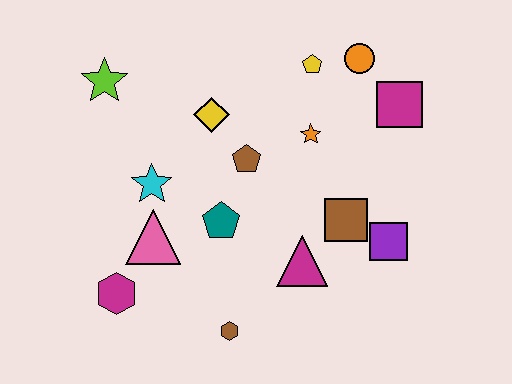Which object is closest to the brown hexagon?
The magenta triangle is closest to the brown hexagon.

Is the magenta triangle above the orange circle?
No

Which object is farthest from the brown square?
The lime star is farthest from the brown square.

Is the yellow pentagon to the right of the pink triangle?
Yes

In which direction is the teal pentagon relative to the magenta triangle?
The teal pentagon is to the left of the magenta triangle.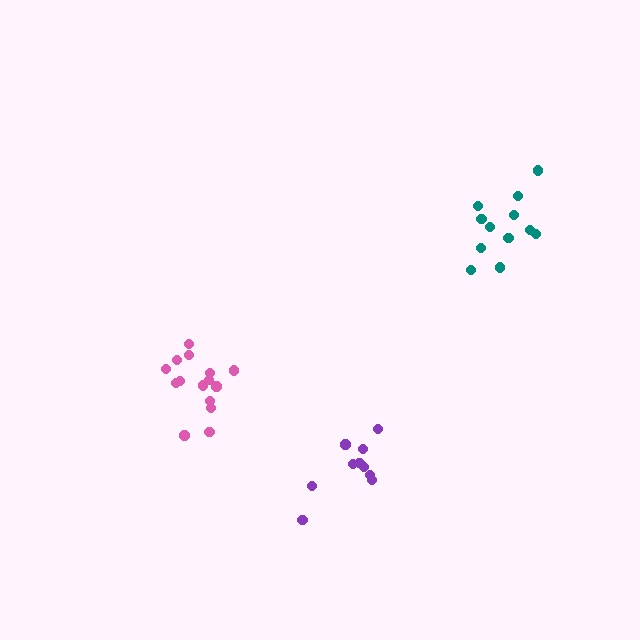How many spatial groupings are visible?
There are 3 spatial groupings.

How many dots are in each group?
Group 1: 12 dots, Group 2: 15 dots, Group 3: 10 dots (37 total).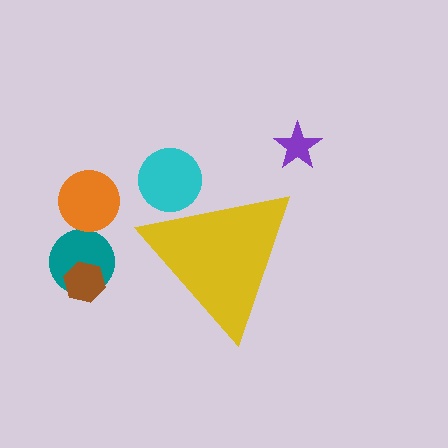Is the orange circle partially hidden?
No, the orange circle is fully visible.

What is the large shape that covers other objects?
A yellow triangle.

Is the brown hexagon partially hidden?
No, the brown hexagon is fully visible.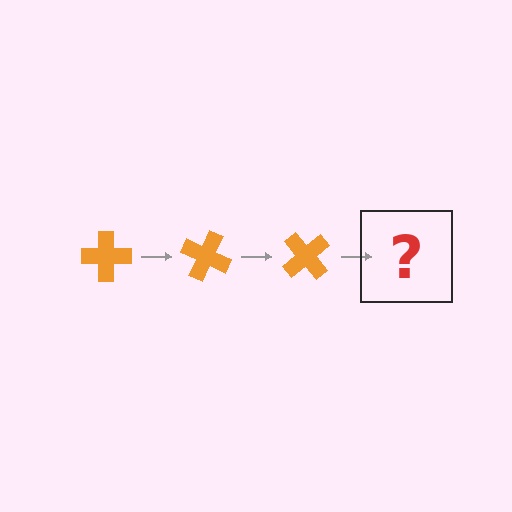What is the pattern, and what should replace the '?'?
The pattern is that the cross rotates 25 degrees each step. The '?' should be an orange cross rotated 75 degrees.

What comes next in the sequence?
The next element should be an orange cross rotated 75 degrees.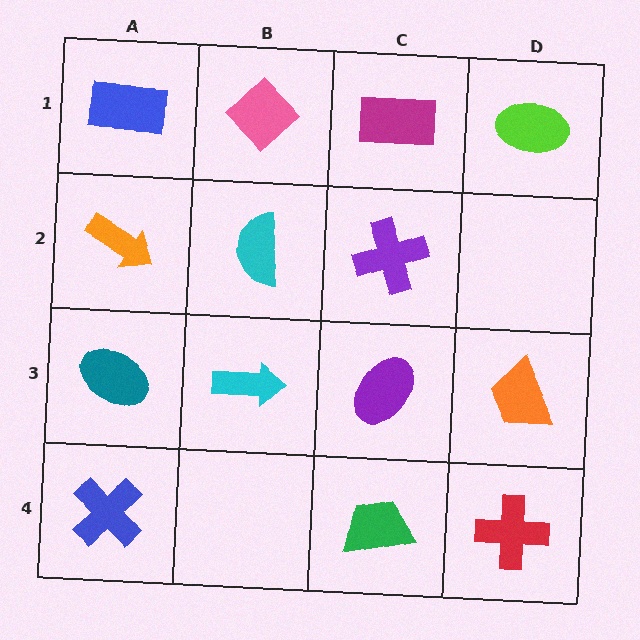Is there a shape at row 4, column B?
No, that cell is empty.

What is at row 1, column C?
A magenta rectangle.